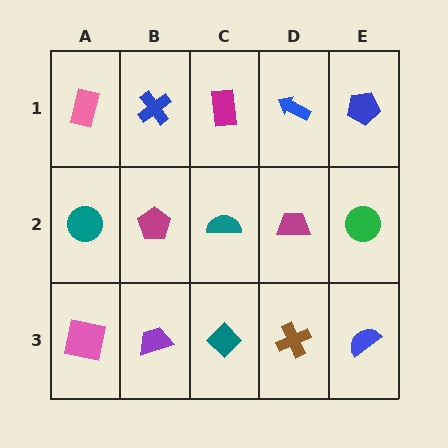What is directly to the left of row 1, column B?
A pink rectangle.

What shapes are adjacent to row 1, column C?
A teal semicircle (row 2, column C), a blue cross (row 1, column B), a blue arrow (row 1, column D).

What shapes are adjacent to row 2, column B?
A blue cross (row 1, column B), a purple trapezoid (row 3, column B), a teal circle (row 2, column A), a teal semicircle (row 2, column C).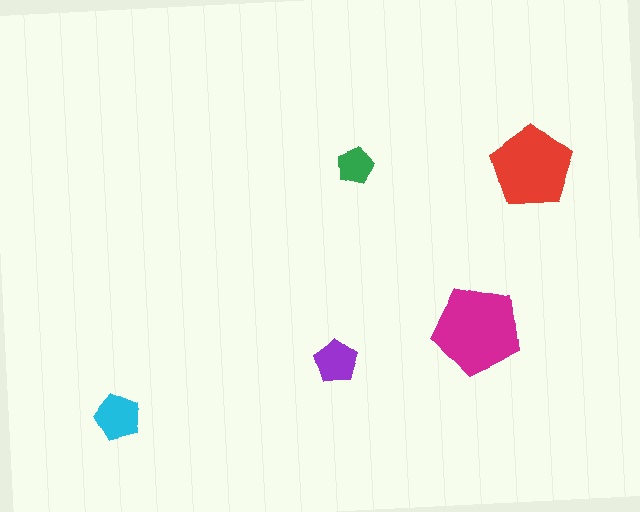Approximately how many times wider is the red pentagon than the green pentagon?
About 2 times wider.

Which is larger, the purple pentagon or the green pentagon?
The purple one.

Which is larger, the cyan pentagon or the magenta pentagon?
The magenta one.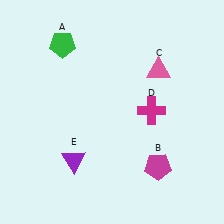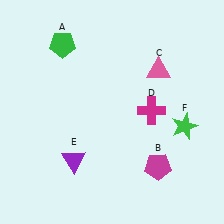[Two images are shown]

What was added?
A green star (F) was added in Image 2.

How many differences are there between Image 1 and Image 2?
There is 1 difference between the two images.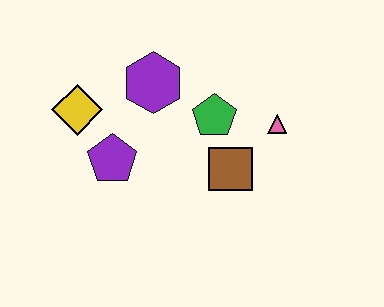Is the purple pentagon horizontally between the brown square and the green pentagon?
No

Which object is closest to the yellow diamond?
The purple pentagon is closest to the yellow diamond.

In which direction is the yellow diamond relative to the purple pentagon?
The yellow diamond is above the purple pentagon.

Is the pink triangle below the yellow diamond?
Yes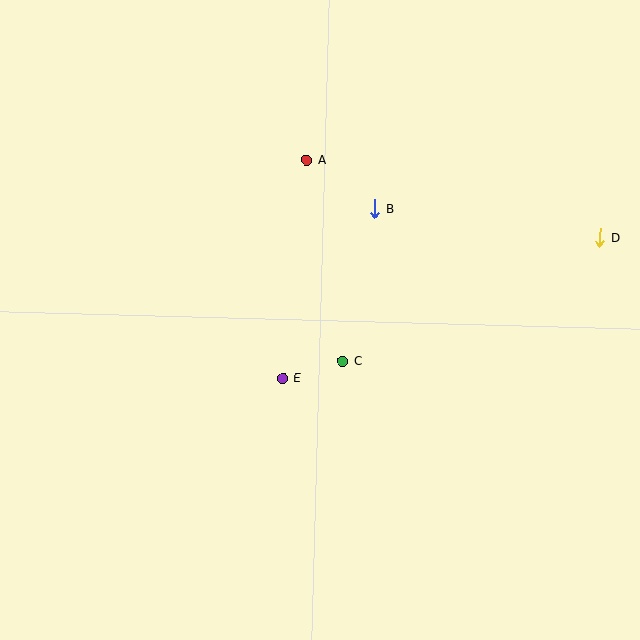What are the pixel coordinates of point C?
Point C is at (342, 361).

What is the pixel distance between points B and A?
The distance between B and A is 83 pixels.